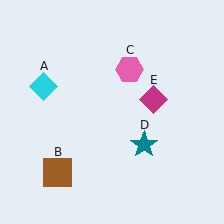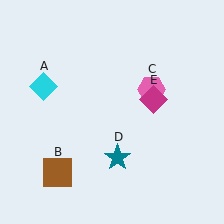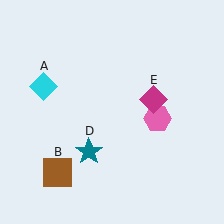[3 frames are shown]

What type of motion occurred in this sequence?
The pink hexagon (object C), teal star (object D) rotated clockwise around the center of the scene.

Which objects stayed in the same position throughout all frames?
Cyan diamond (object A) and brown square (object B) and magenta diamond (object E) remained stationary.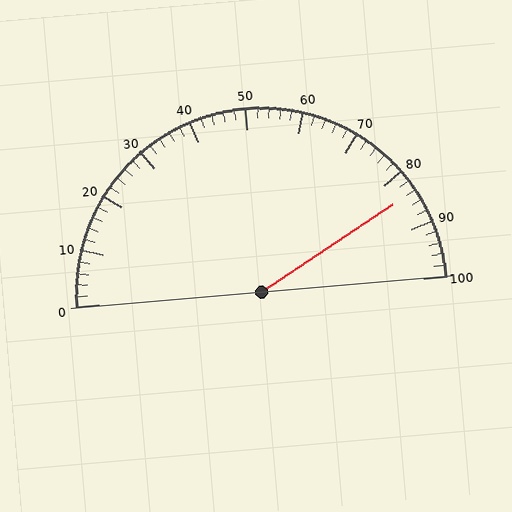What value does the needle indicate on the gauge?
The needle indicates approximately 84.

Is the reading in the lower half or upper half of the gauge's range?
The reading is in the upper half of the range (0 to 100).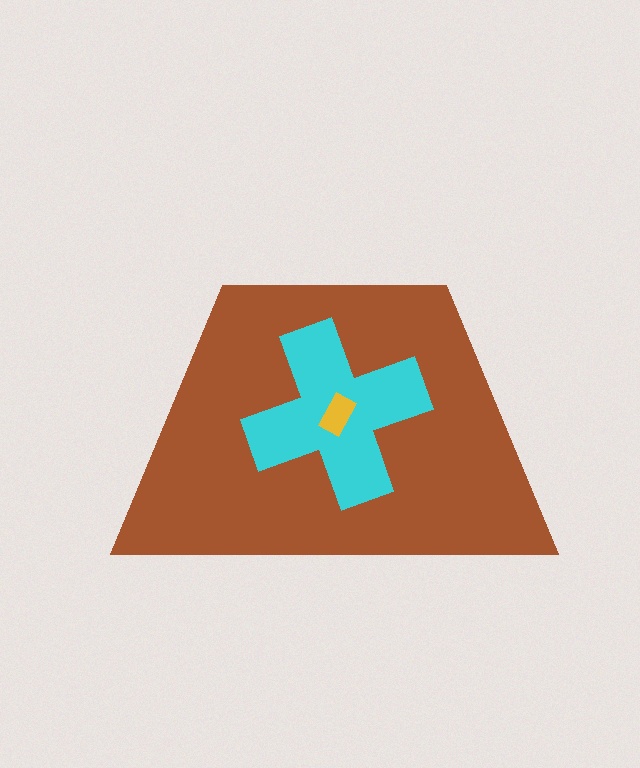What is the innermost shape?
The yellow rectangle.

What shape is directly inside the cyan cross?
The yellow rectangle.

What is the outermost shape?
The brown trapezoid.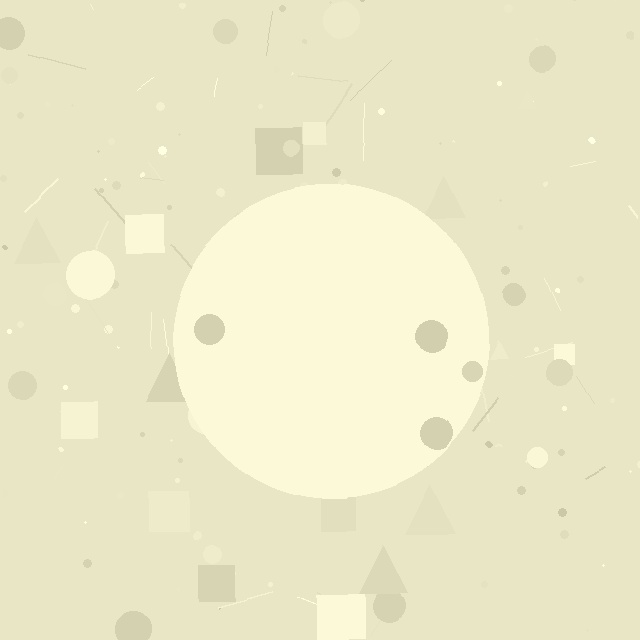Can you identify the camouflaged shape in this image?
The camouflaged shape is a circle.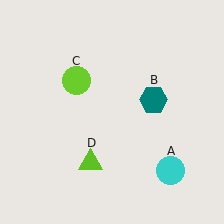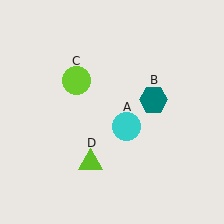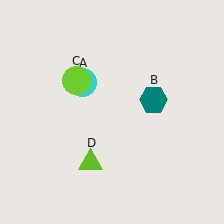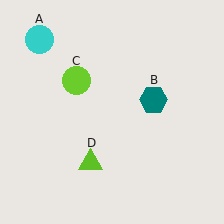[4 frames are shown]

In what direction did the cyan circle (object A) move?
The cyan circle (object A) moved up and to the left.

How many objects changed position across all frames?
1 object changed position: cyan circle (object A).